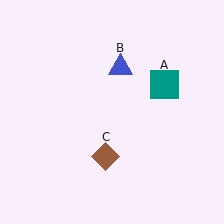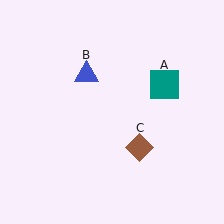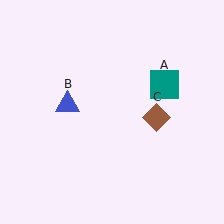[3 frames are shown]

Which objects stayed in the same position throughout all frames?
Teal square (object A) remained stationary.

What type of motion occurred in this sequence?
The blue triangle (object B), brown diamond (object C) rotated counterclockwise around the center of the scene.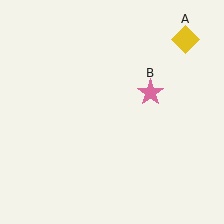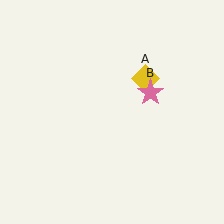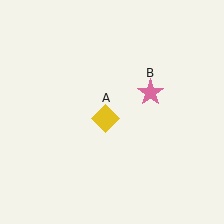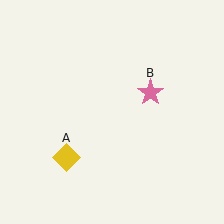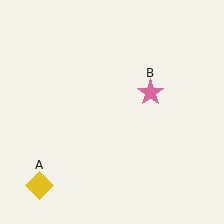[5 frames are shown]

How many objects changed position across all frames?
1 object changed position: yellow diamond (object A).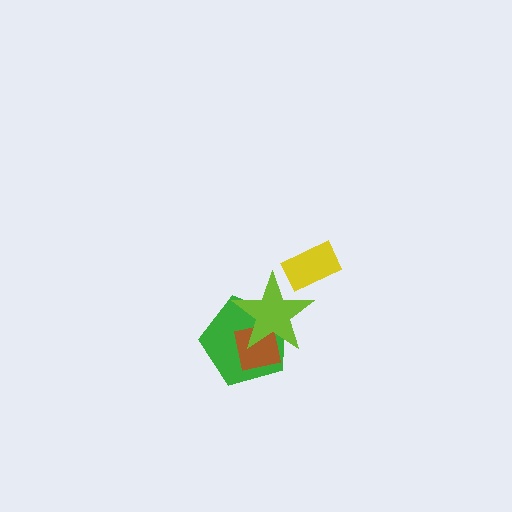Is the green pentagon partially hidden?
Yes, it is partially covered by another shape.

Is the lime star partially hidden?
Yes, it is partially covered by another shape.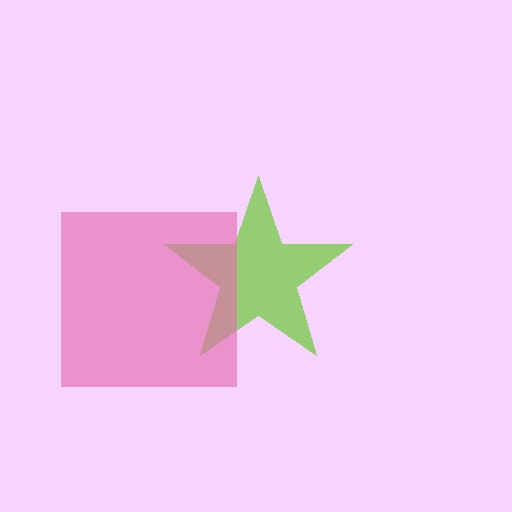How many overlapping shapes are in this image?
There are 2 overlapping shapes in the image.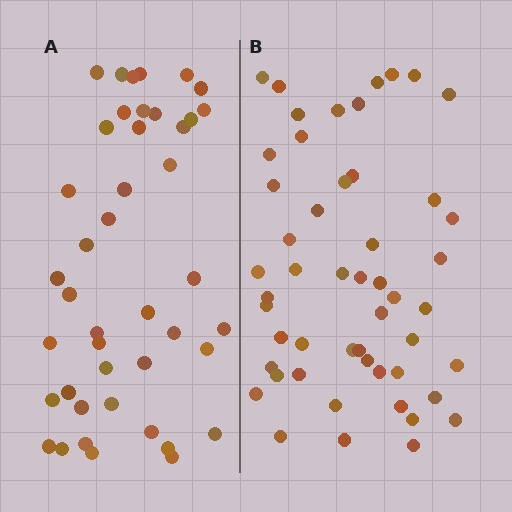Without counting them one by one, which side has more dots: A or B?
Region B (the right region) has more dots.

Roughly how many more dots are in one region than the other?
Region B has roughly 8 or so more dots than region A.